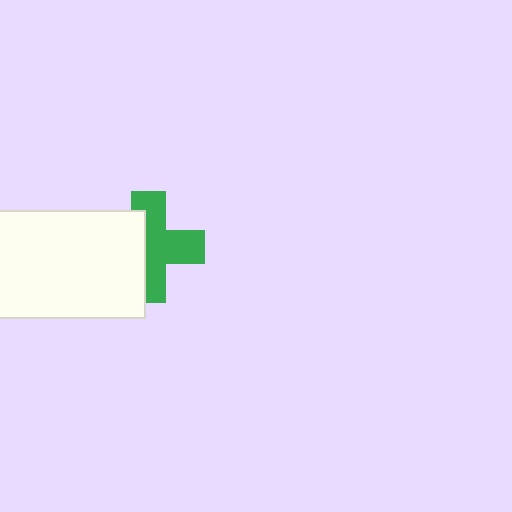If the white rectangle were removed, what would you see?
You would see the complete green cross.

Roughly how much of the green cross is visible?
About half of it is visible (roughly 59%).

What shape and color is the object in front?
The object in front is a white rectangle.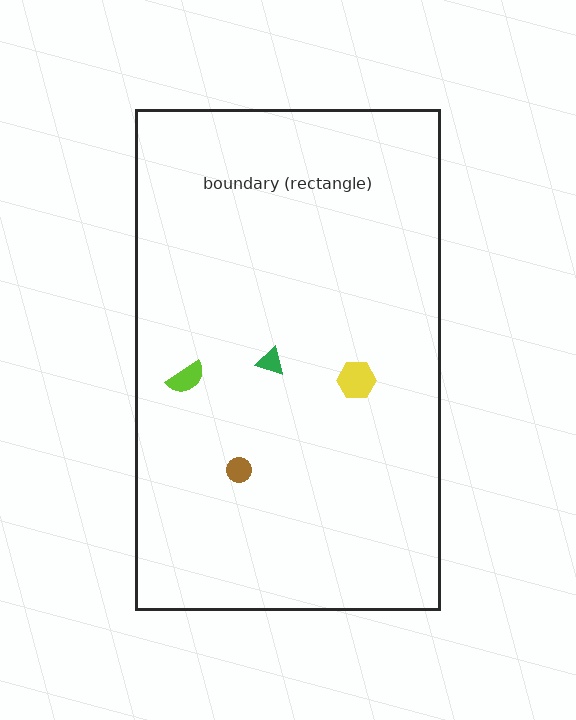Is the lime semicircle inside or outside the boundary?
Inside.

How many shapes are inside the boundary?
4 inside, 0 outside.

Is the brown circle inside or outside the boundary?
Inside.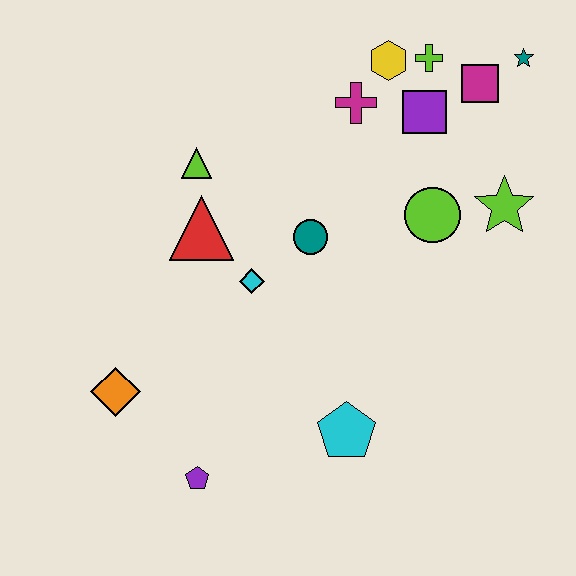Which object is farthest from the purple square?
The purple pentagon is farthest from the purple square.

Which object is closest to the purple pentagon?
The orange diamond is closest to the purple pentagon.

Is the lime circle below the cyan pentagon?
No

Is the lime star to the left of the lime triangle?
No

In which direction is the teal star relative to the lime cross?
The teal star is to the right of the lime cross.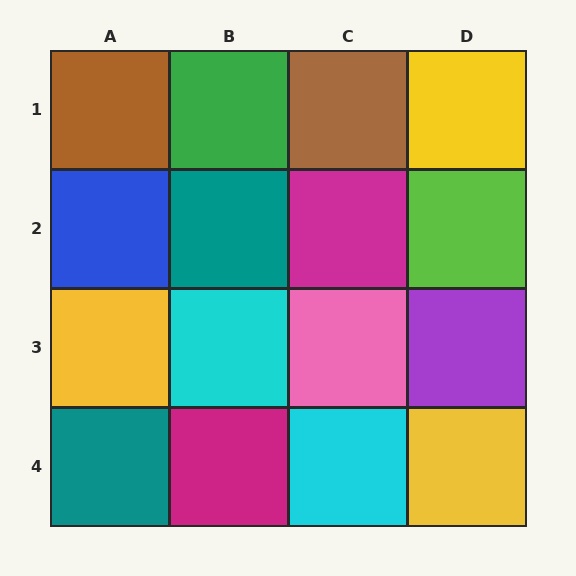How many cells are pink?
1 cell is pink.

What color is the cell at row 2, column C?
Magenta.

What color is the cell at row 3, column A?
Yellow.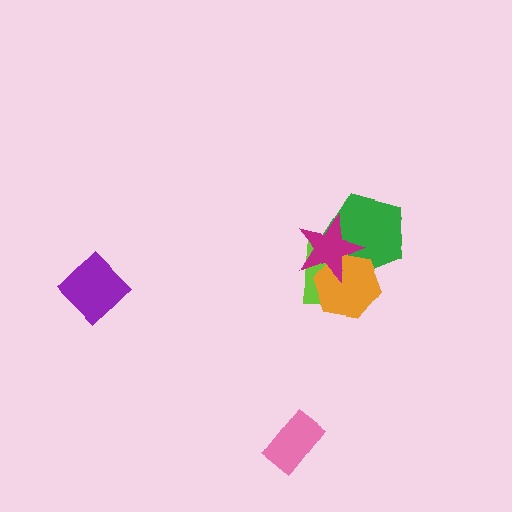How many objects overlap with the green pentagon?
3 objects overlap with the green pentagon.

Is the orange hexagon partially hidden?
Yes, it is partially covered by another shape.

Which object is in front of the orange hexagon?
The magenta star is in front of the orange hexagon.